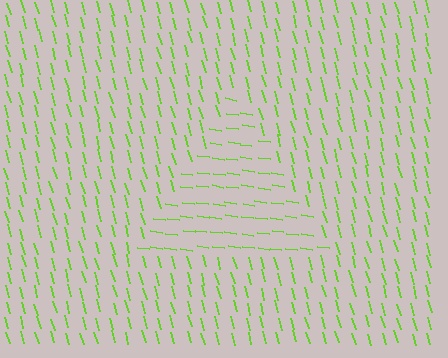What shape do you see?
I see a triangle.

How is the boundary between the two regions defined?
The boundary is defined purely by a change in line orientation (approximately 66 degrees difference). All lines are the same color and thickness.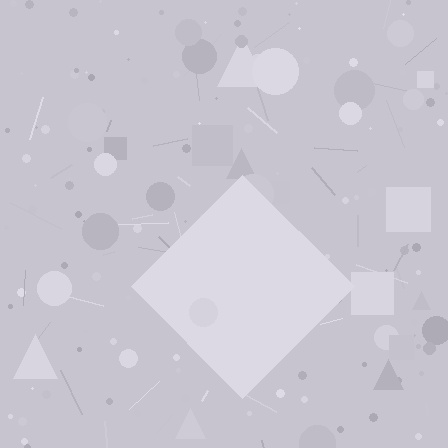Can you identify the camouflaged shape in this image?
The camouflaged shape is a diamond.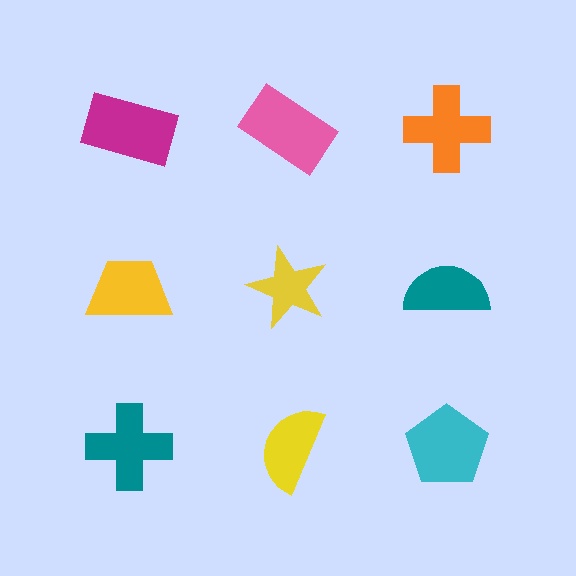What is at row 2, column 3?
A teal semicircle.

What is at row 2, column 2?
A yellow star.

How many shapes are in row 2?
3 shapes.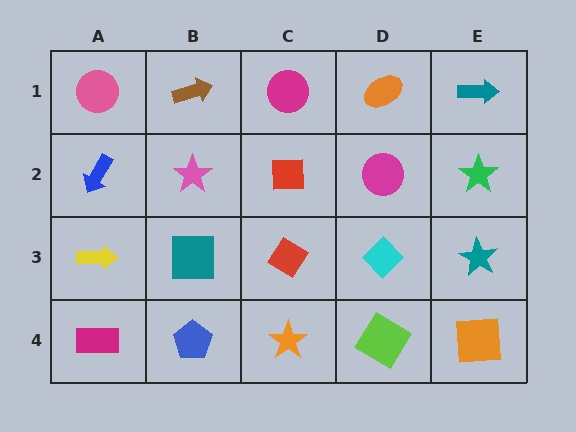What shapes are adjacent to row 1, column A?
A blue arrow (row 2, column A), a brown arrow (row 1, column B).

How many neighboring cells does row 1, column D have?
3.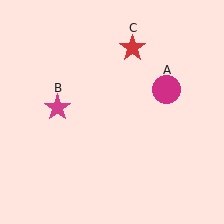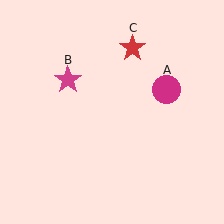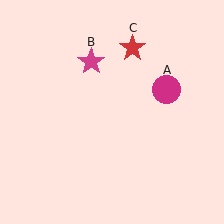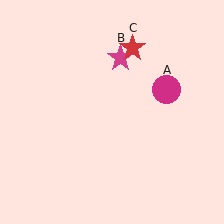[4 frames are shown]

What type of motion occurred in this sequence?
The magenta star (object B) rotated clockwise around the center of the scene.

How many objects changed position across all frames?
1 object changed position: magenta star (object B).